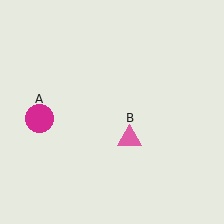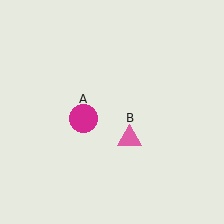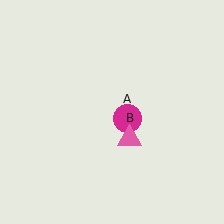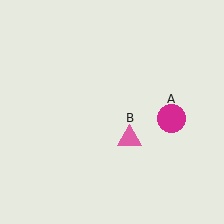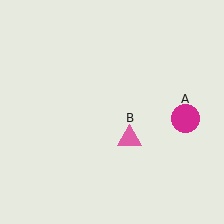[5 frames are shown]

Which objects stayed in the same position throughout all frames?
Pink triangle (object B) remained stationary.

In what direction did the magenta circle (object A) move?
The magenta circle (object A) moved right.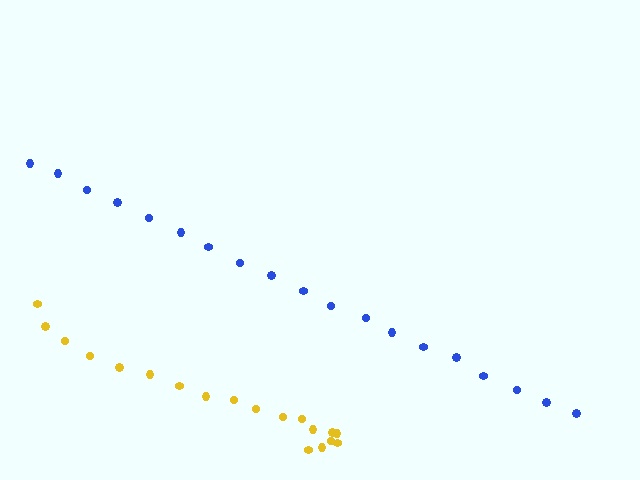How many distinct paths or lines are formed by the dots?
There are 2 distinct paths.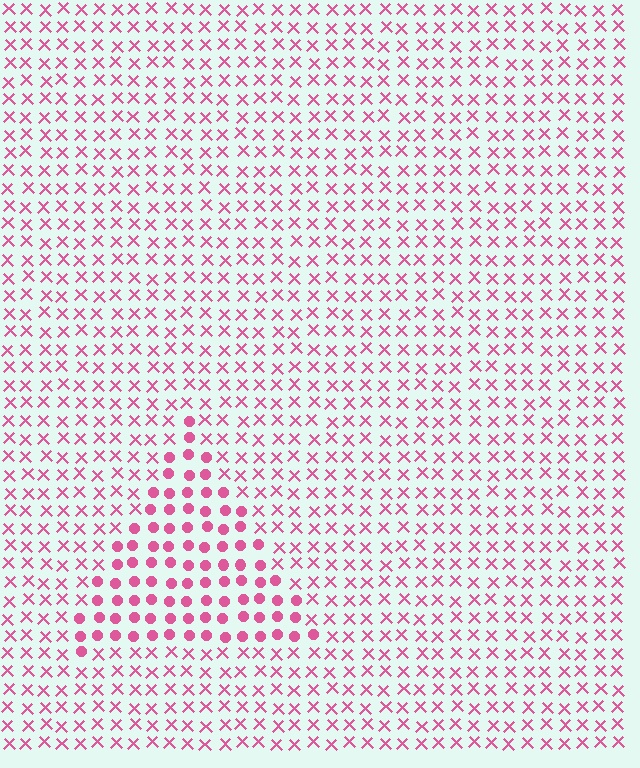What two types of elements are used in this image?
The image uses circles inside the triangle region and X marks outside it.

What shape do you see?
I see a triangle.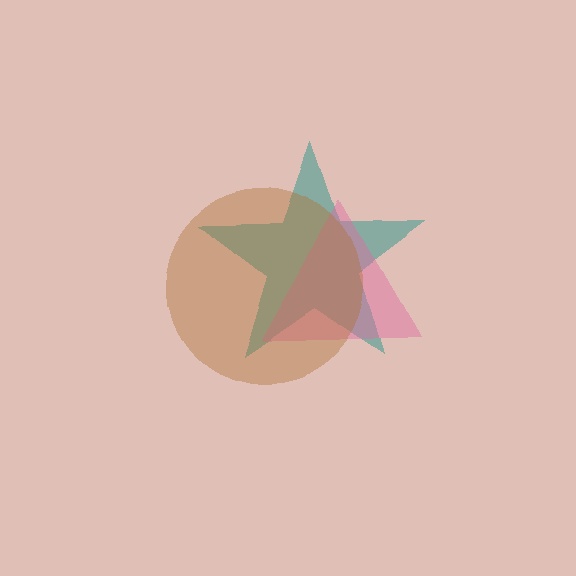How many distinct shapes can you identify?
There are 3 distinct shapes: a teal star, a pink triangle, a brown circle.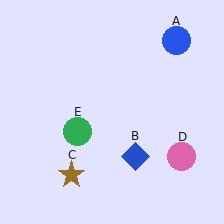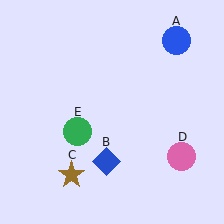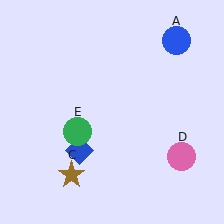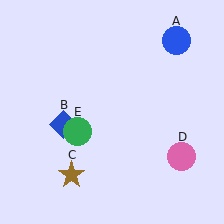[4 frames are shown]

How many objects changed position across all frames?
1 object changed position: blue diamond (object B).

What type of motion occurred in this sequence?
The blue diamond (object B) rotated clockwise around the center of the scene.